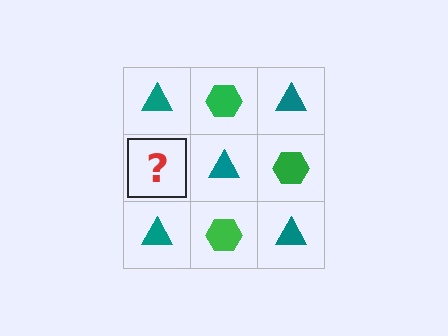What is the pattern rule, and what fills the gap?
The rule is that it alternates teal triangle and green hexagon in a checkerboard pattern. The gap should be filled with a green hexagon.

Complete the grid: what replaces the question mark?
The question mark should be replaced with a green hexagon.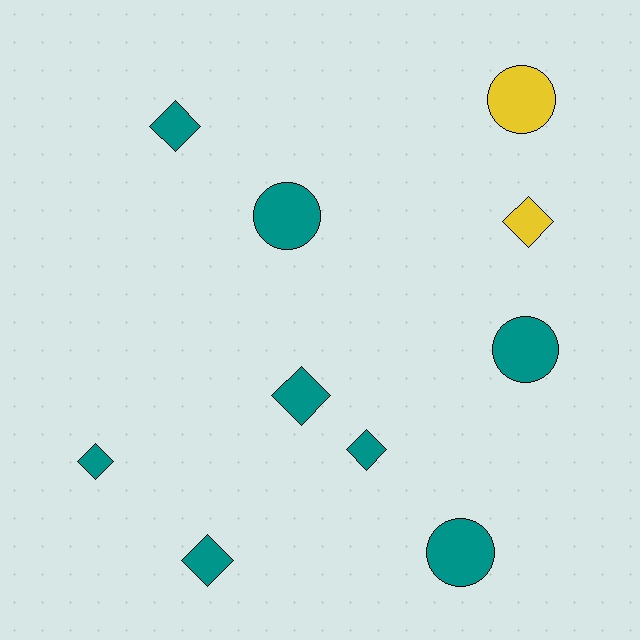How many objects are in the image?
There are 10 objects.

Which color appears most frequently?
Teal, with 8 objects.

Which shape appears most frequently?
Diamond, with 6 objects.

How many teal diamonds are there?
There are 5 teal diamonds.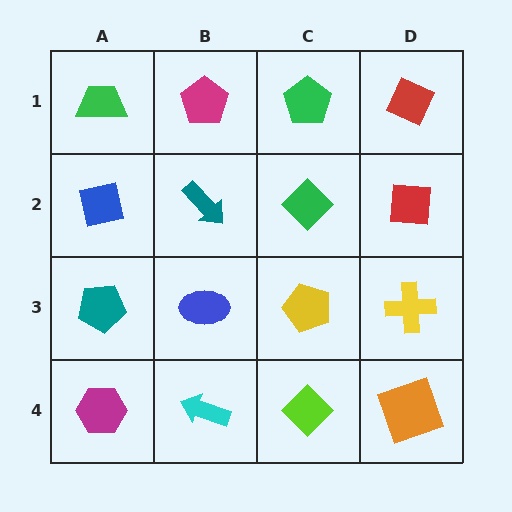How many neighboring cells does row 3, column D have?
3.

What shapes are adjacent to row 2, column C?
A green pentagon (row 1, column C), a yellow pentagon (row 3, column C), a teal arrow (row 2, column B), a red square (row 2, column D).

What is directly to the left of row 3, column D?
A yellow pentagon.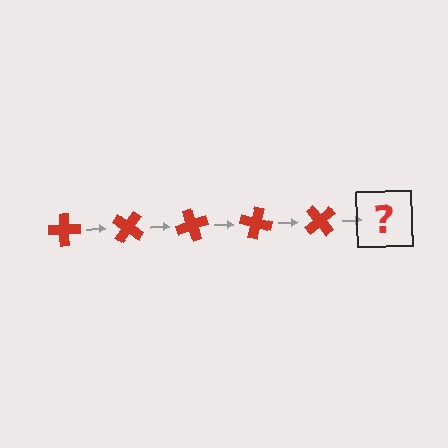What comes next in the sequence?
The next element should be a red cross rotated 175 degrees.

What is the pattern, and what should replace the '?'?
The pattern is that the cross rotates 35 degrees each step. The '?' should be a red cross rotated 175 degrees.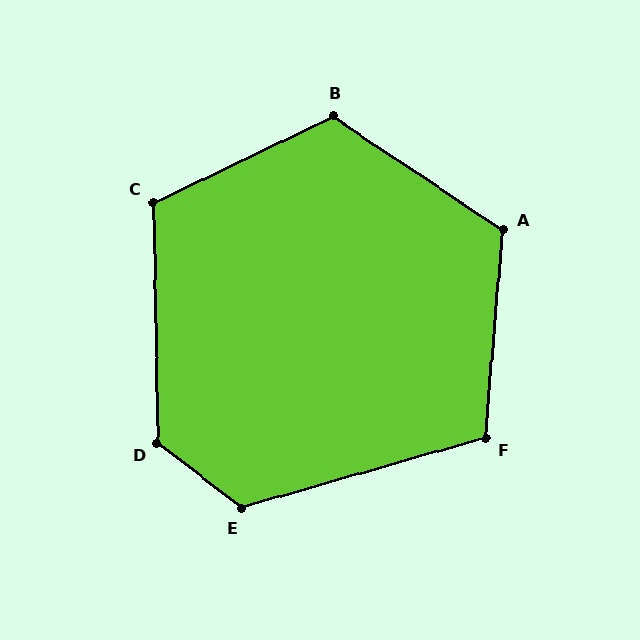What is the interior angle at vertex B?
Approximately 121 degrees (obtuse).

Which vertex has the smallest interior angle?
F, at approximately 111 degrees.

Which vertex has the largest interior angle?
D, at approximately 129 degrees.